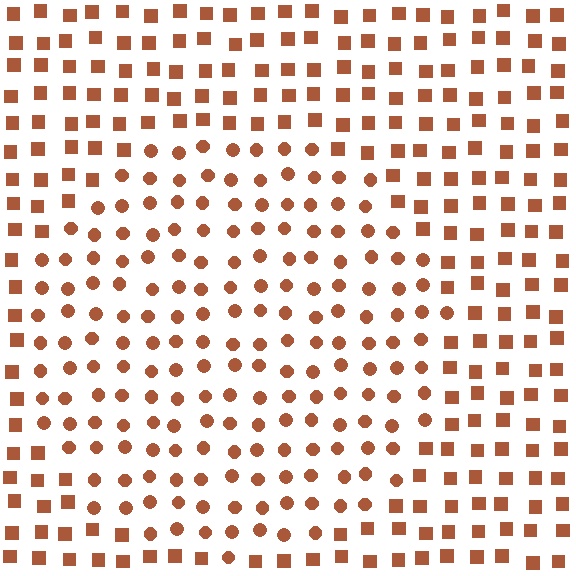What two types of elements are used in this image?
The image uses circles inside the circle region and squares outside it.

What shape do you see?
I see a circle.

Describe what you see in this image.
The image is filled with small brown elements arranged in a uniform grid. A circle-shaped region contains circles, while the surrounding area contains squares. The boundary is defined purely by the change in element shape.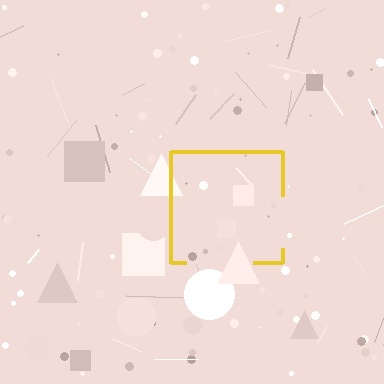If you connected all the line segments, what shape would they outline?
They would outline a square.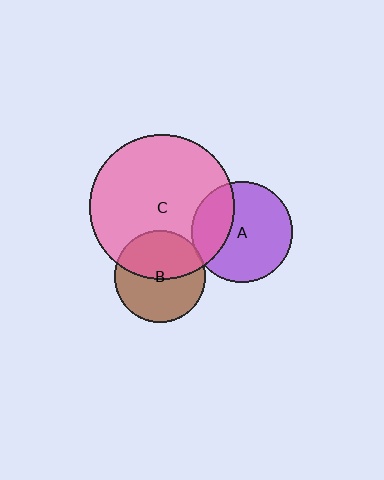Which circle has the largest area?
Circle C (pink).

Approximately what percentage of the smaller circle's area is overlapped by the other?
Approximately 30%.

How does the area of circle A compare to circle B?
Approximately 1.2 times.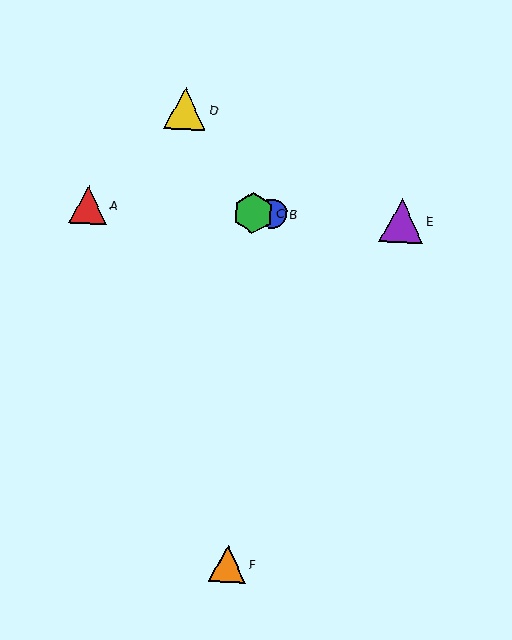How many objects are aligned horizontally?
4 objects (A, B, C, E) are aligned horizontally.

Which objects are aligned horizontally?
Objects A, B, C, E are aligned horizontally.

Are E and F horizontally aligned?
No, E is at y≈220 and F is at y≈564.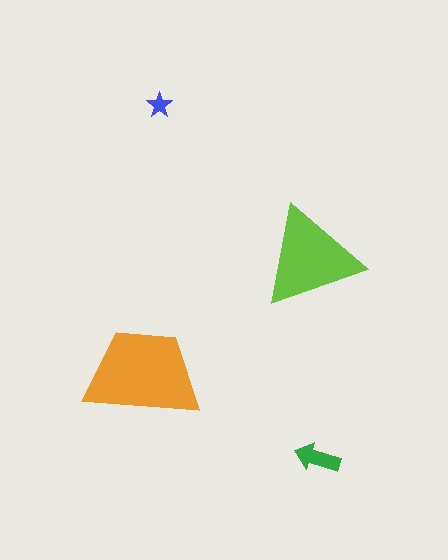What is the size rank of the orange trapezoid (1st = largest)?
1st.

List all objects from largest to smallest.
The orange trapezoid, the lime triangle, the green arrow, the blue star.